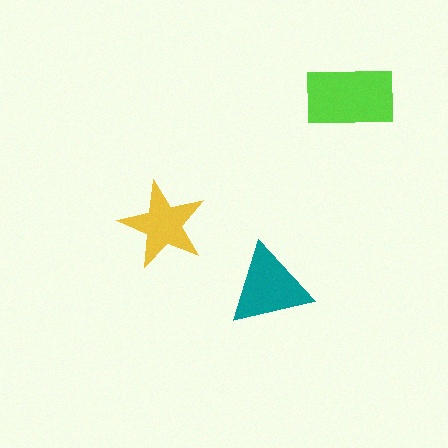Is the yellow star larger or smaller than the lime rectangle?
Smaller.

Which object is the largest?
The lime rectangle.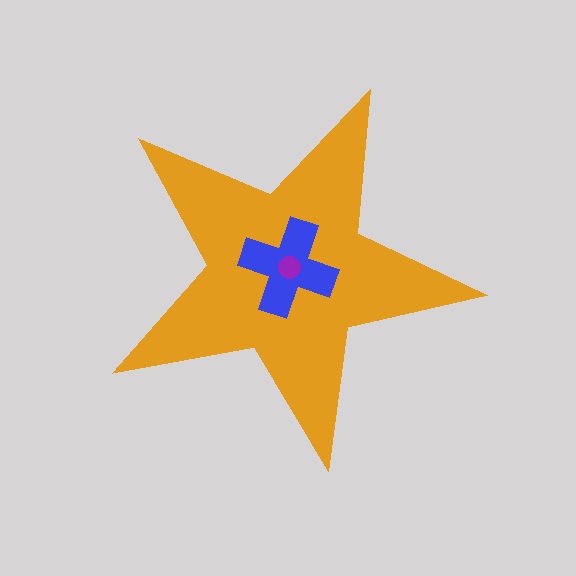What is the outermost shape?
The orange star.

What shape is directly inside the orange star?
The blue cross.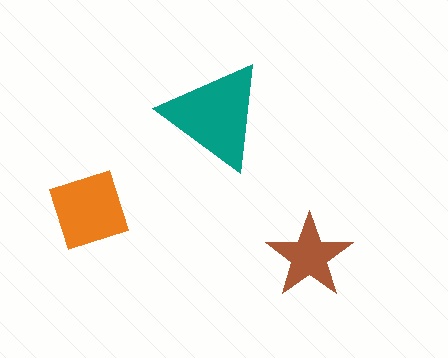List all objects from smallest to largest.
The brown star, the orange diamond, the teal triangle.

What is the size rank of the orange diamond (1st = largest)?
2nd.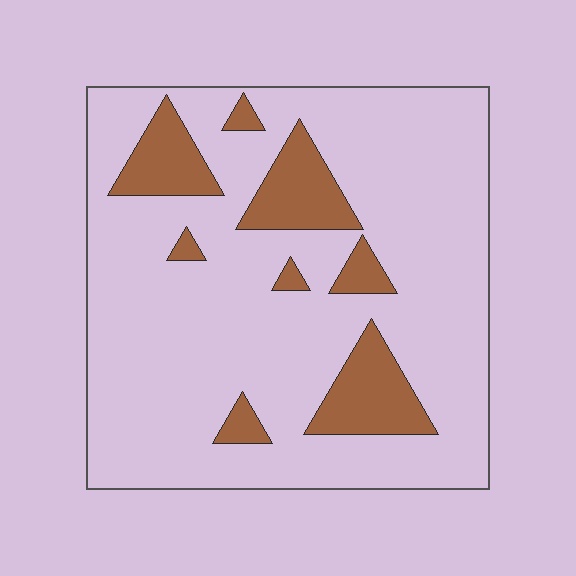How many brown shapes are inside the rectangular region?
8.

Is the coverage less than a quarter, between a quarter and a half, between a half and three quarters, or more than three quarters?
Less than a quarter.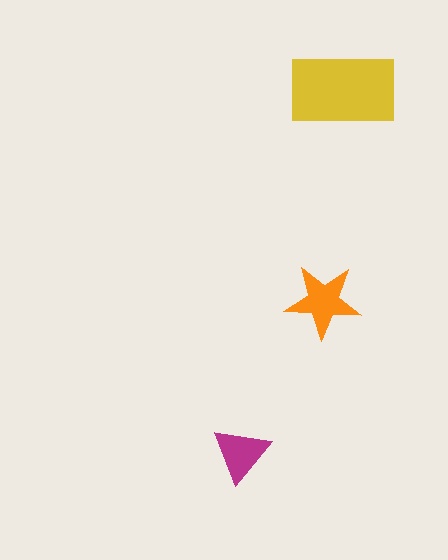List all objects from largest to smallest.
The yellow rectangle, the orange star, the magenta triangle.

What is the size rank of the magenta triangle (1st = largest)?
3rd.